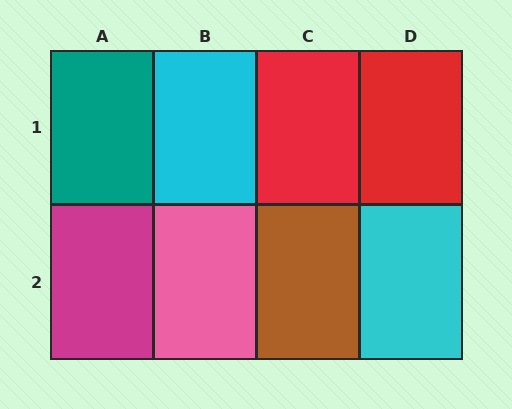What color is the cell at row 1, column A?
Teal.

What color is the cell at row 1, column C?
Red.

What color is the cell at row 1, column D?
Red.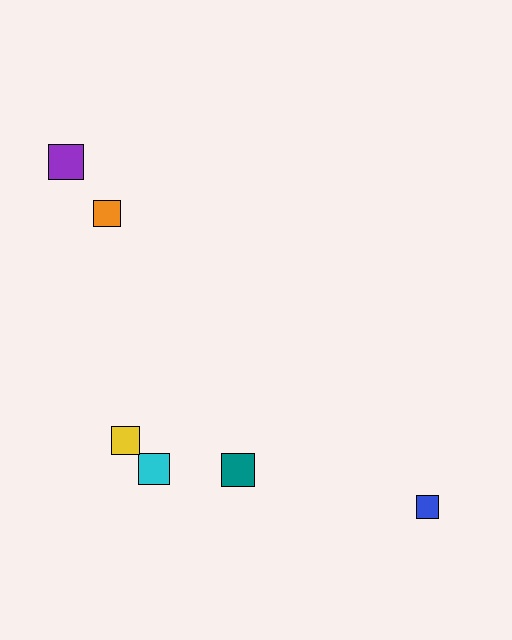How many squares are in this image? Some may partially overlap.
There are 6 squares.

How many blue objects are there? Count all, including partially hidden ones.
There is 1 blue object.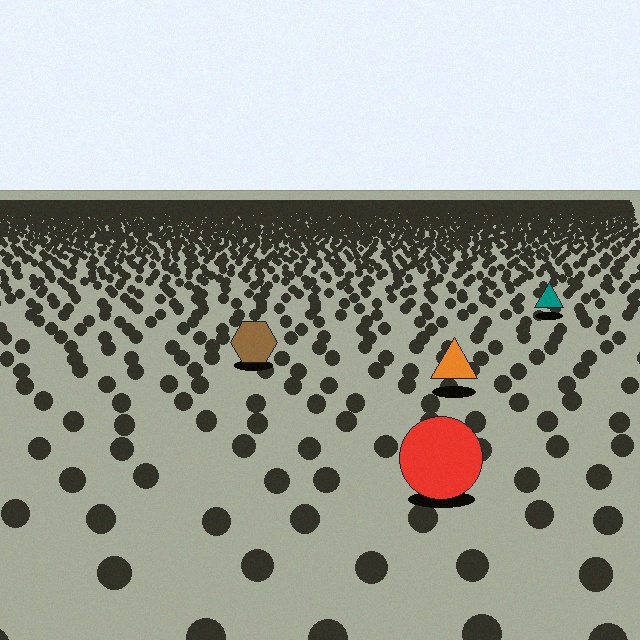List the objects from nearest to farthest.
From nearest to farthest: the red circle, the orange triangle, the brown hexagon, the teal triangle.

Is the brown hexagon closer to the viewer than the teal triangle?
Yes. The brown hexagon is closer — you can tell from the texture gradient: the ground texture is coarser near it.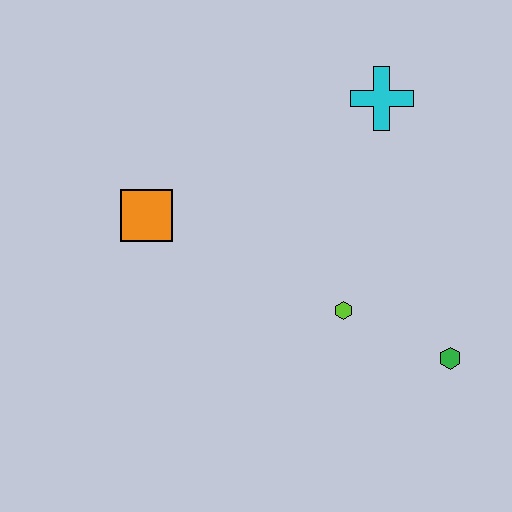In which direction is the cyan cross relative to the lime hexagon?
The cyan cross is above the lime hexagon.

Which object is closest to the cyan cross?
The lime hexagon is closest to the cyan cross.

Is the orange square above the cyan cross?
No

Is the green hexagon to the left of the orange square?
No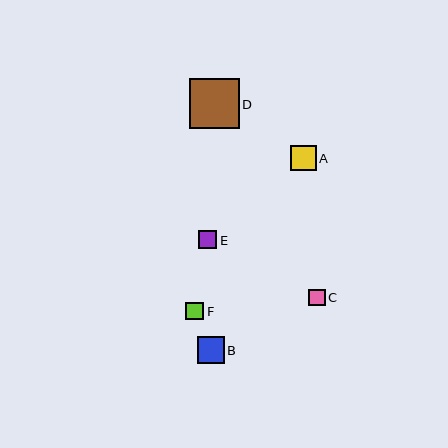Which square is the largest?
Square D is the largest with a size of approximately 50 pixels.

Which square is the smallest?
Square C is the smallest with a size of approximately 16 pixels.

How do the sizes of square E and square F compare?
Square E and square F are approximately the same size.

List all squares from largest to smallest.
From largest to smallest: D, B, A, E, F, C.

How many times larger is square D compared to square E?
Square D is approximately 2.8 times the size of square E.